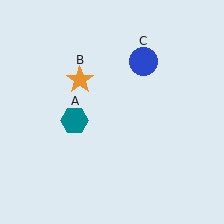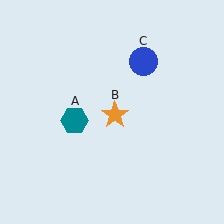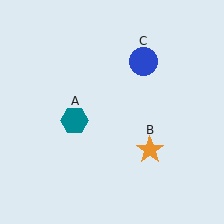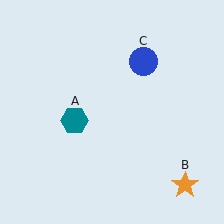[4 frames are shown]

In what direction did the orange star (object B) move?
The orange star (object B) moved down and to the right.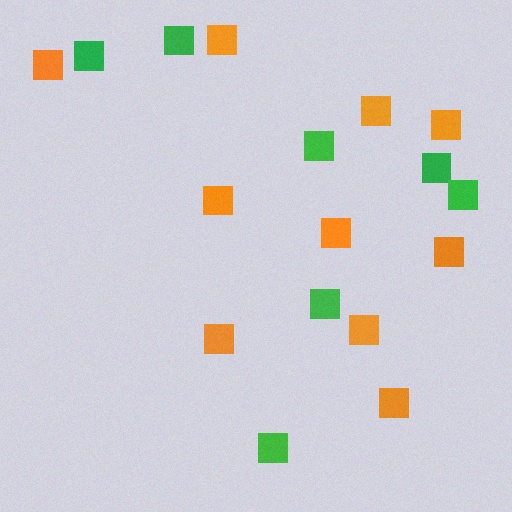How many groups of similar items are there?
There are 2 groups: one group of orange squares (10) and one group of green squares (7).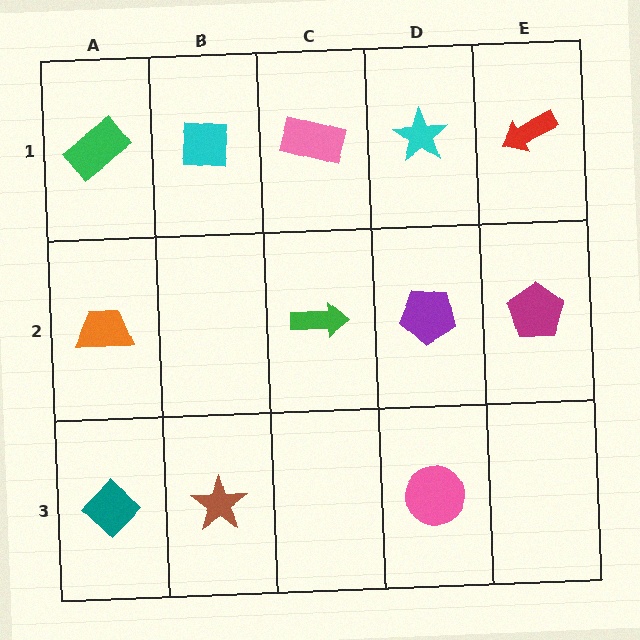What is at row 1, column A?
A green rectangle.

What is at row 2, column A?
An orange trapezoid.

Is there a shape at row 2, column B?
No, that cell is empty.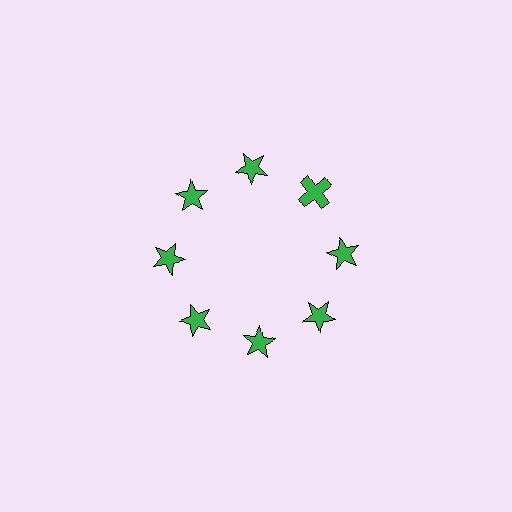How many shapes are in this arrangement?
There are 8 shapes arranged in a ring pattern.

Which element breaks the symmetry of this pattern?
The green cross at roughly the 2 o'clock position breaks the symmetry. All other shapes are green stars.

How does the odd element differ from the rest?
It has a different shape: cross instead of star.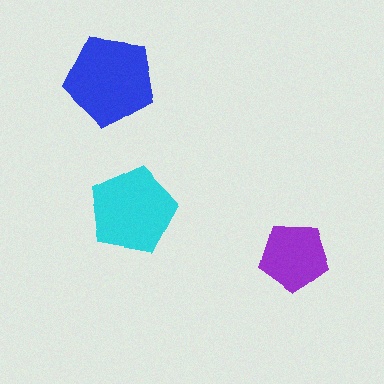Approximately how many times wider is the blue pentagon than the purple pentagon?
About 1.5 times wider.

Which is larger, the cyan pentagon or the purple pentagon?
The cyan one.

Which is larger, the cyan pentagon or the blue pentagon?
The blue one.